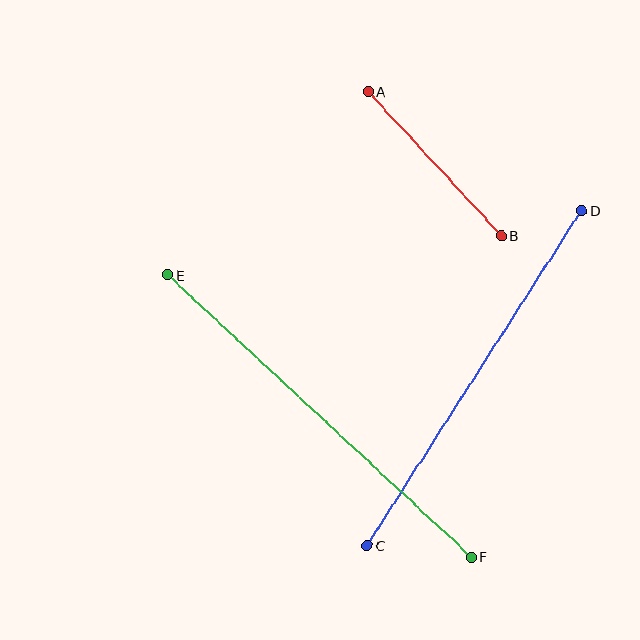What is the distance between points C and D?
The distance is approximately 398 pixels.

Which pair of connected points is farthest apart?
Points E and F are farthest apart.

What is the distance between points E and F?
The distance is approximately 414 pixels.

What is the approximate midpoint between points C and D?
The midpoint is at approximately (474, 378) pixels.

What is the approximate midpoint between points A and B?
The midpoint is at approximately (435, 164) pixels.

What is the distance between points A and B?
The distance is approximately 196 pixels.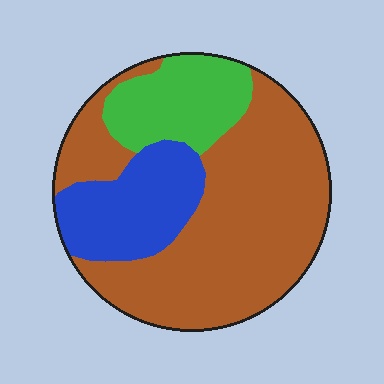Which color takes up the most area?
Brown, at roughly 60%.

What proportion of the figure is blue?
Blue covers 20% of the figure.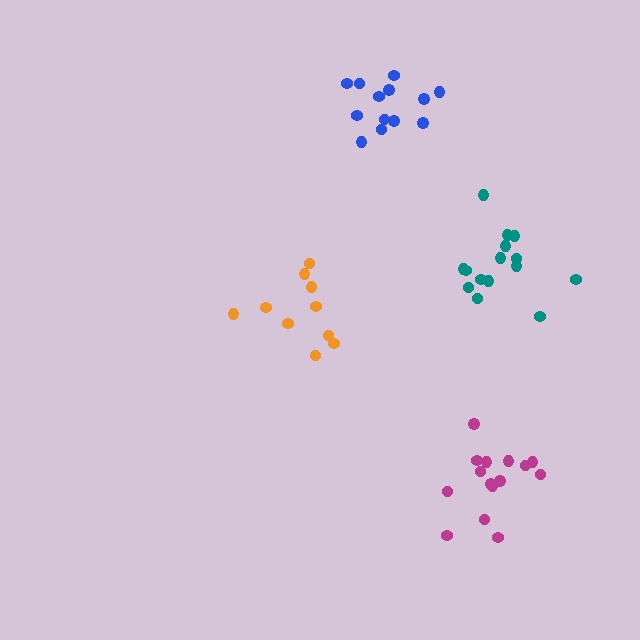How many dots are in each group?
Group 1: 15 dots, Group 2: 10 dots, Group 3: 13 dots, Group 4: 15 dots (53 total).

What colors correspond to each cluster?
The clusters are colored: magenta, orange, blue, teal.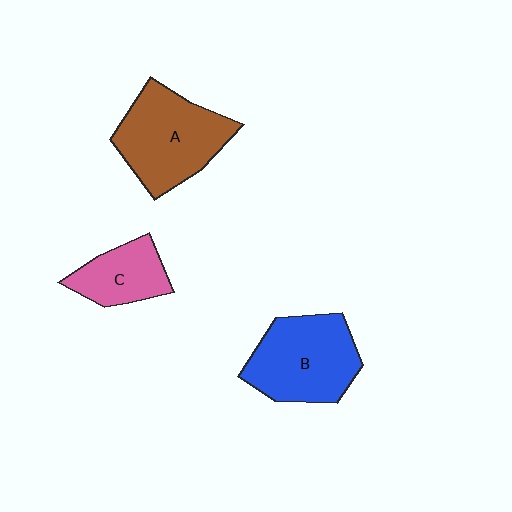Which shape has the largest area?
Shape A (brown).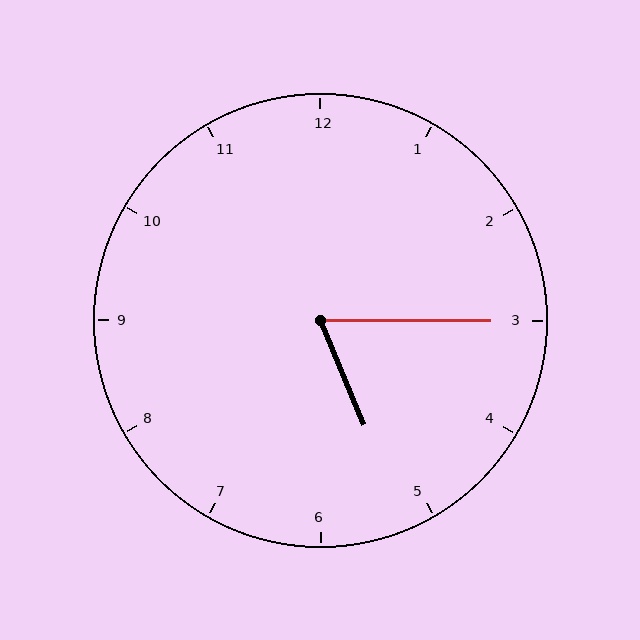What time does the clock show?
5:15.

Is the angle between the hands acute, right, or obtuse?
It is acute.